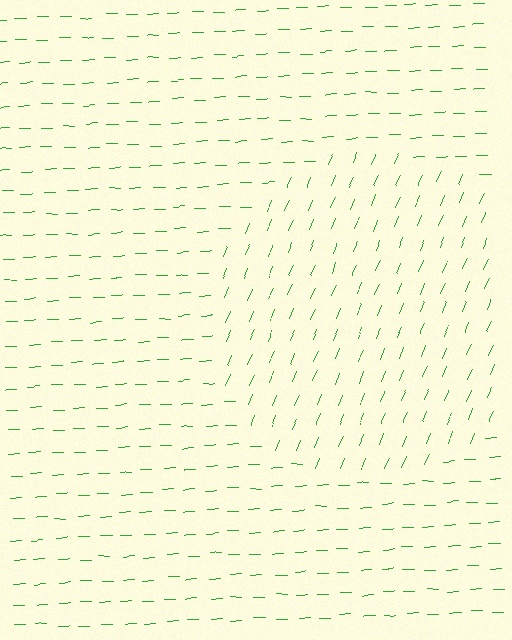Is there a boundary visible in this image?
Yes, there is a texture boundary formed by a change in line orientation.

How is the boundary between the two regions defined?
The boundary is defined purely by a change in line orientation (approximately 66 degrees difference). All lines are the same color and thickness.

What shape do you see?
I see a circle.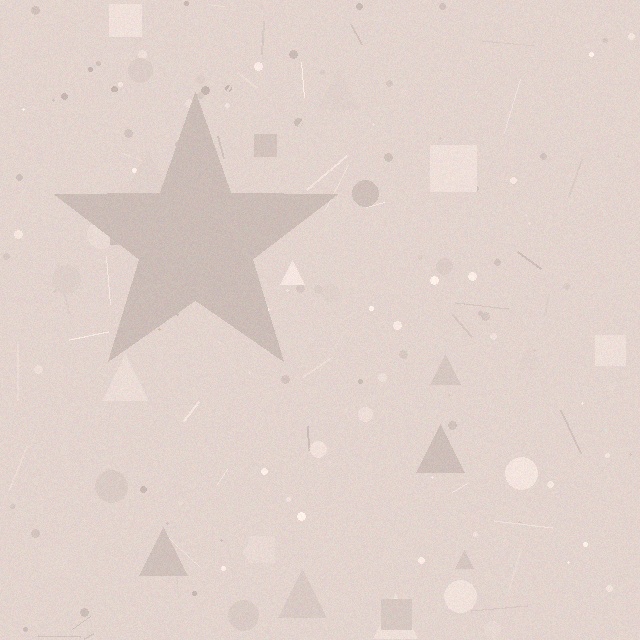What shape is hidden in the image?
A star is hidden in the image.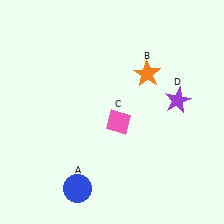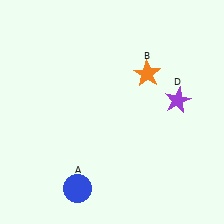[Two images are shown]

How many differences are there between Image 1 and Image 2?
There is 1 difference between the two images.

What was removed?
The pink diamond (C) was removed in Image 2.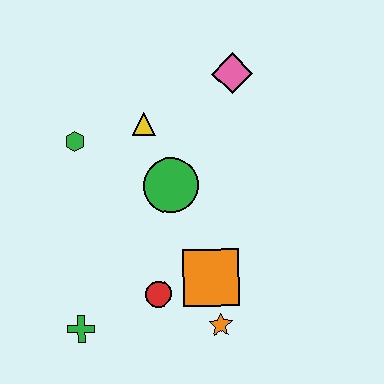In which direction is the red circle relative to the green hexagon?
The red circle is below the green hexagon.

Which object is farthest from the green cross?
The pink diamond is farthest from the green cross.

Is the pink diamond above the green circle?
Yes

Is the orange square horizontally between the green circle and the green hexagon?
No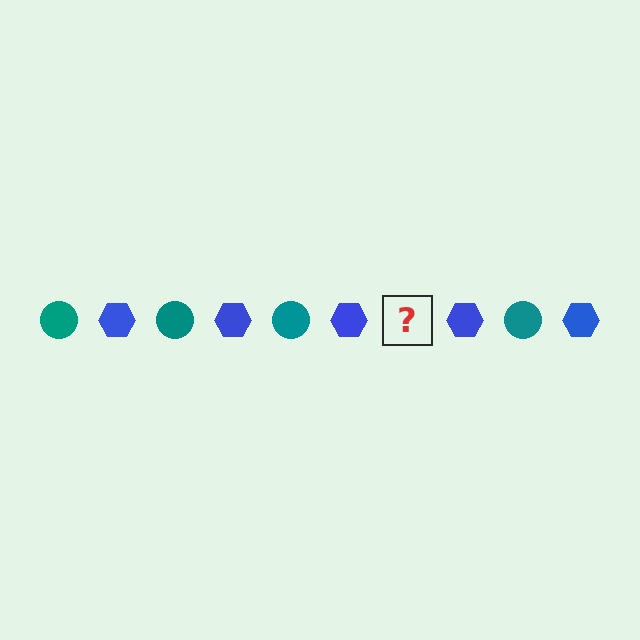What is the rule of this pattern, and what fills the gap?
The rule is that the pattern alternates between teal circle and blue hexagon. The gap should be filled with a teal circle.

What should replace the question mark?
The question mark should be replaced with a teal circle.